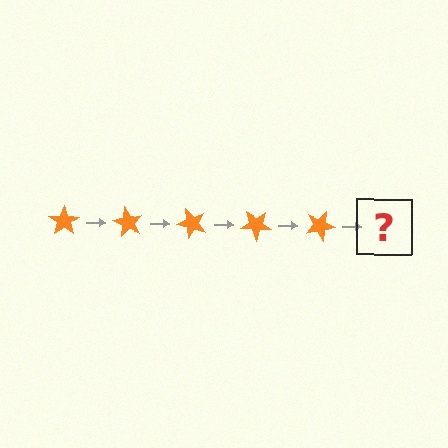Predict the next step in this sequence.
The next step is an orange star rotated 300 degrees.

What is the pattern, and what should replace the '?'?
The pattern is that the star rotates 60 degrees each step. The '?' should be an orange star rotated 300 degrees.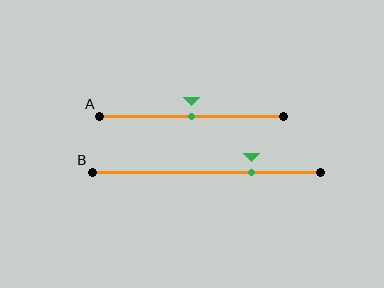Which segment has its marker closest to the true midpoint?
Segment A has its marker closest to the true midpoint.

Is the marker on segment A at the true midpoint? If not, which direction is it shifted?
Yes, the marker on segment A is at the true midpoint.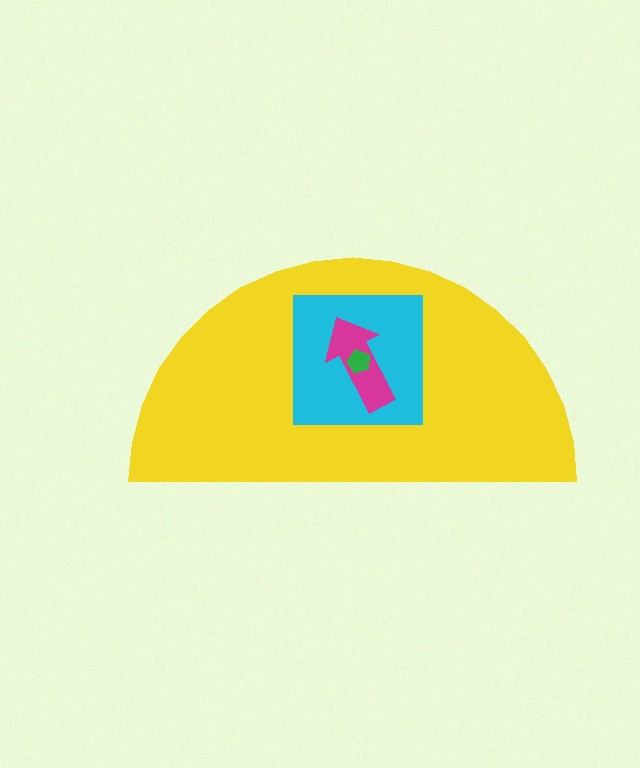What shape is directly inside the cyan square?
The magenta arrow.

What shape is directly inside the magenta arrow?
The green pentagon.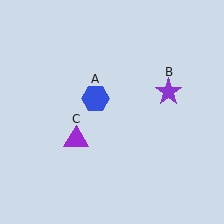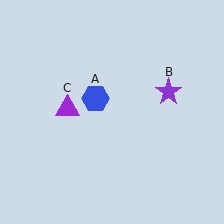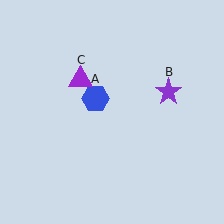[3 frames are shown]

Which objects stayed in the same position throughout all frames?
Blue hexagon (object A) and purple star (object B) remained stationary.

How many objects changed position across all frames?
1 object changed position: purple triangle (object C).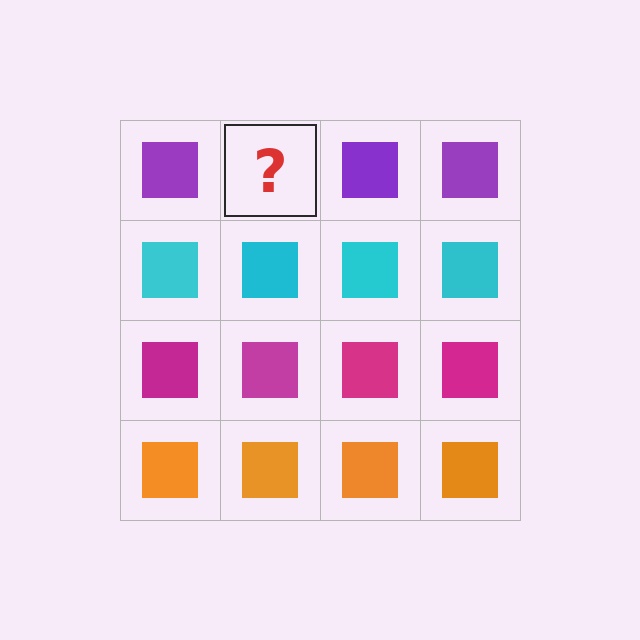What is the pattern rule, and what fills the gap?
The rule is that each row has a consistent color. The gap should be filled with a purple square.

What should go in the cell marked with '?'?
The missing cell should contain a purple square.